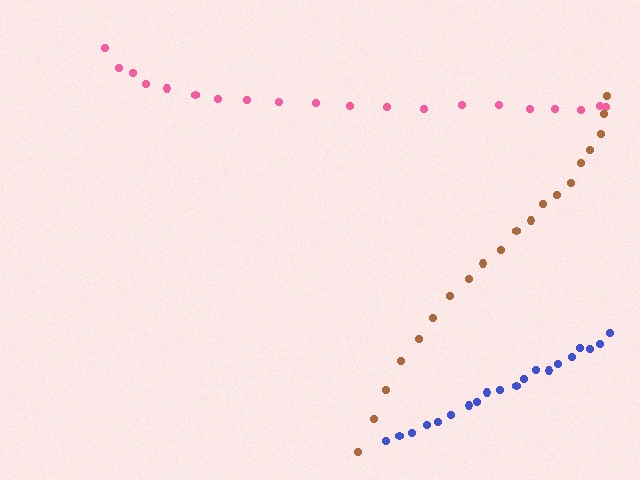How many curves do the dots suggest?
There are 3 distinct paths.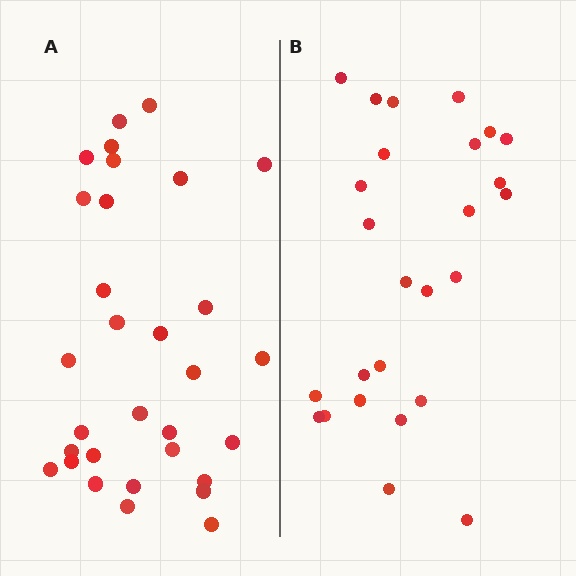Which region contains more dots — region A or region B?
Region A (the left region) has more dots.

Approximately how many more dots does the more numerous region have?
Region A has about 5 more dots than region B.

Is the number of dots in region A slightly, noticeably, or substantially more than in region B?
Region A has only slightly more — the two regions are fairly close. The ratio is roughly 1.2 to 1.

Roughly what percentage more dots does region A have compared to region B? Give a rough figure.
About 20% more.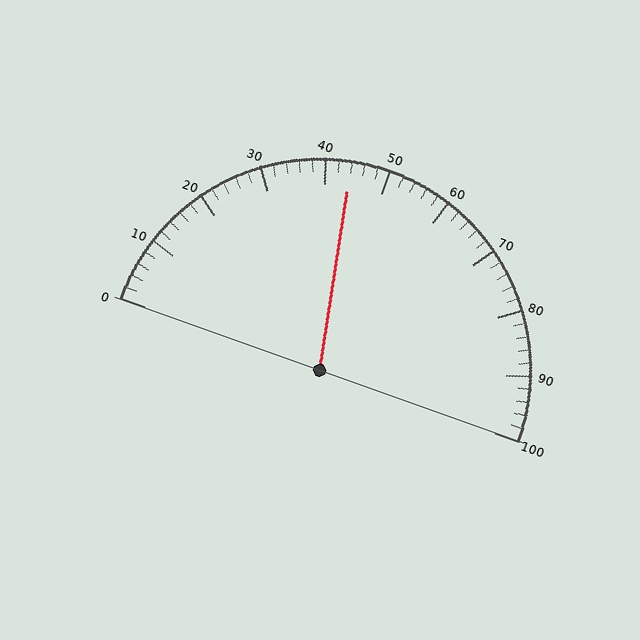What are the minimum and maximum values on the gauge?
The gauge ranges from 0 to 100.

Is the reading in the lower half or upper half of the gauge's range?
The reading is in the lower half of the range (0 to 100).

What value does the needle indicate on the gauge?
The needle indicates approximately 44.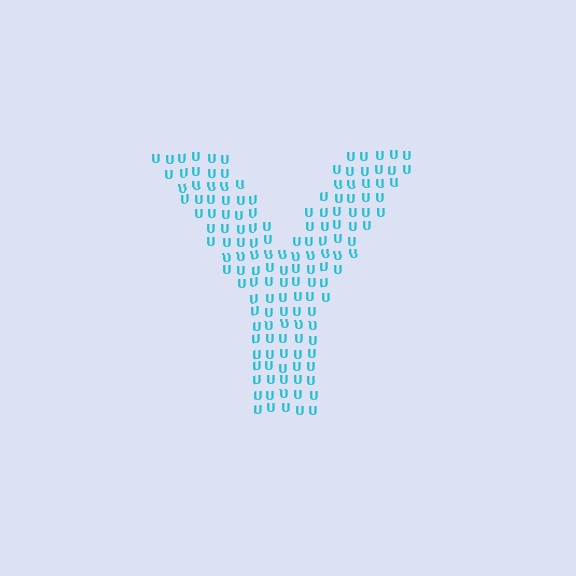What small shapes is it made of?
It is made of small letter U's.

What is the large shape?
The large shape is the letter Y.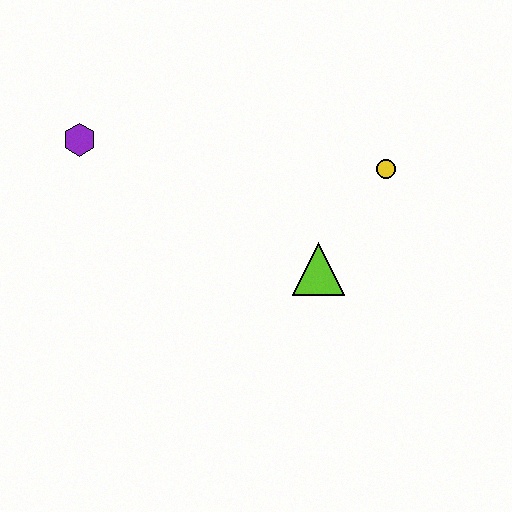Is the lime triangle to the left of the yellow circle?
Yes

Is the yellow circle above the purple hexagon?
No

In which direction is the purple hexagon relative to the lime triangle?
The purple hexagon is to the left of the lime triangle.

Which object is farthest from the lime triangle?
The purple hexagon is farthest from the lime triangle.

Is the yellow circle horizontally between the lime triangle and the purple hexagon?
No